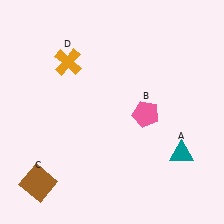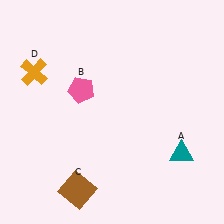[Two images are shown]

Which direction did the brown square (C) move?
The brown square (C) moved right.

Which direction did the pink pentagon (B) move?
The pink pentagon (B) moved left.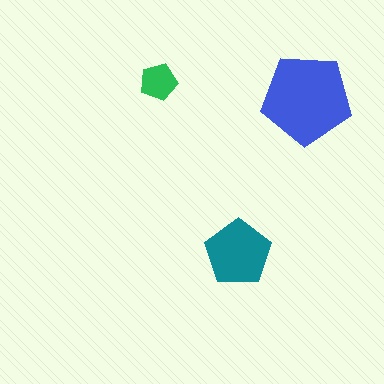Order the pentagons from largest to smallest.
the blue one, the teal one, the green one.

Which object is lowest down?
The teal pentagon is bottommost.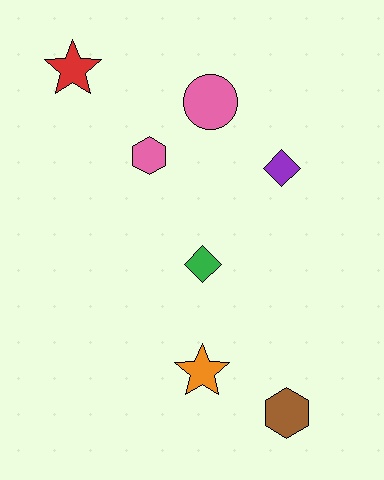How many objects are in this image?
There are 7 objects.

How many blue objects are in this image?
There are no blue objects.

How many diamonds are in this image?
There are 2 diamonds.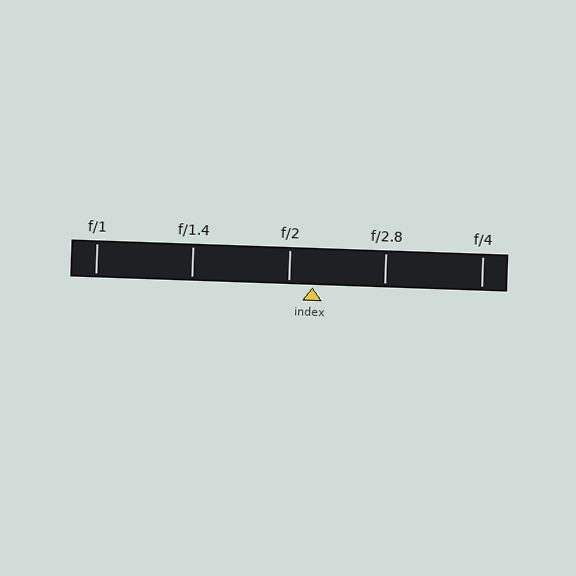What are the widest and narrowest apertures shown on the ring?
The widest aperture shown is f/1 and the narrowest is f/4.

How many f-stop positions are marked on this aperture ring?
There are 5 f-stop positions marked.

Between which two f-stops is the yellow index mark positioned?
The index mark is between f/2 and f/2.8.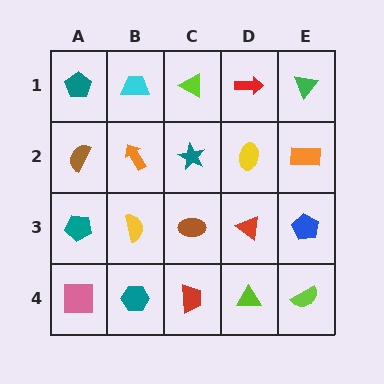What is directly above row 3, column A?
A brown semicircle.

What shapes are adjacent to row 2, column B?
A cyan trapezoid (row 1, column B), a yellow semicircle (row 3, column B), a brown semicircle (row 2, column A), a teal star (row 2, column C).